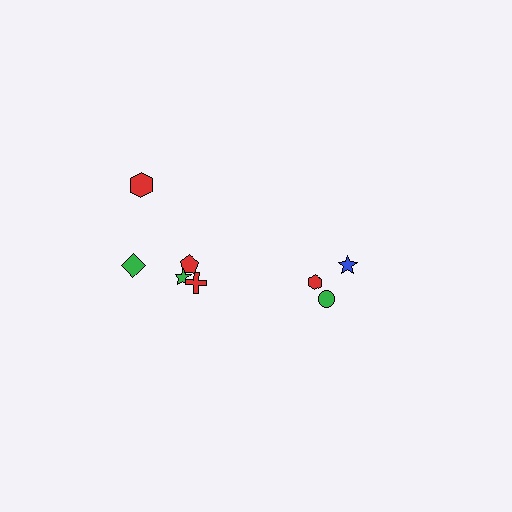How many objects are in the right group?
There are 3 objects.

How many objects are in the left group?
There are 5 objects.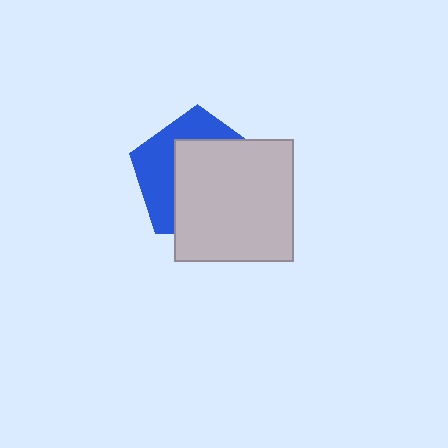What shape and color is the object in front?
The object in front is a light gray rectangle.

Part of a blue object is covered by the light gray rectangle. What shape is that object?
It is a pentagon.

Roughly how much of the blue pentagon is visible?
A small part of it is visible (roughly 39%).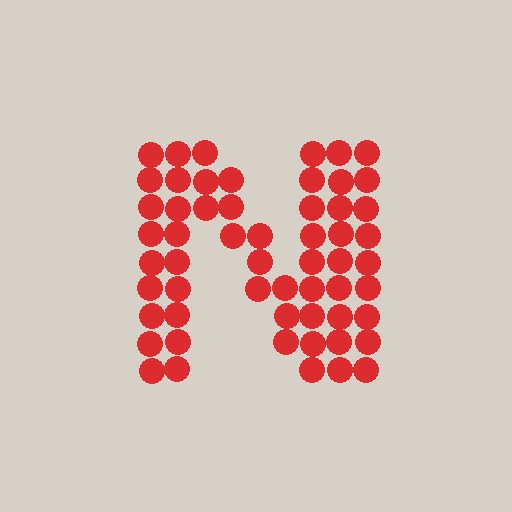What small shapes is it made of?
It is made of small circles.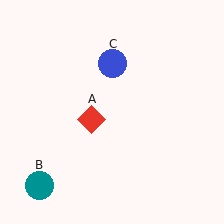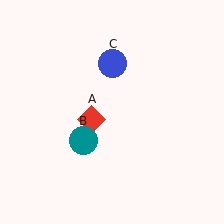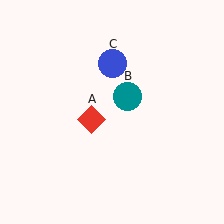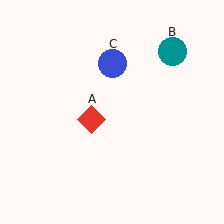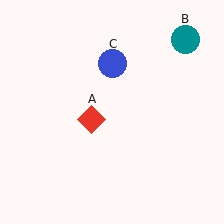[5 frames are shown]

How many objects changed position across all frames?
1 object changed position: teal circle (object B).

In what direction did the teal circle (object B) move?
The teal circle (object B) moved up and to the right.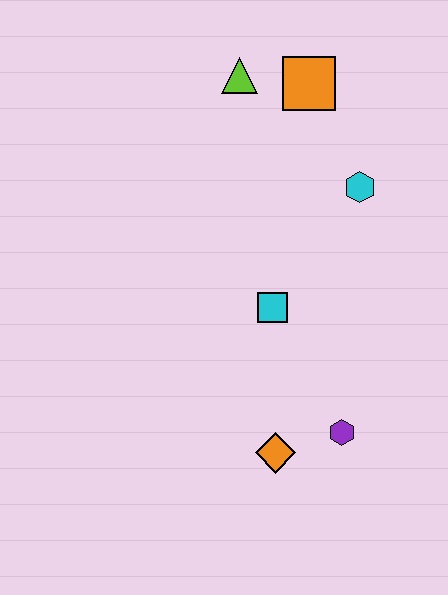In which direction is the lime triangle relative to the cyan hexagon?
The lime triangle is to the left of the cyan hexagon.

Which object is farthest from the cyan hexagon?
The orange diamond is farthest from the cyan hexagon.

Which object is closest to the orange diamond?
The purple hexagon is closest to the orange diamond.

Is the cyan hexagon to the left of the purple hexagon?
No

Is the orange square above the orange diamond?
Yes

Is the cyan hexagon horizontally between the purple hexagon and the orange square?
No